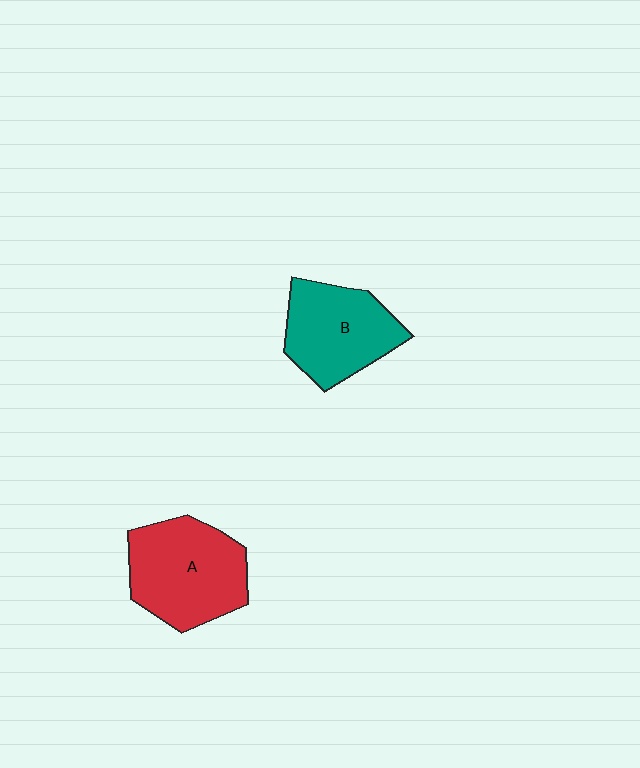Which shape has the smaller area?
Shape B (teal).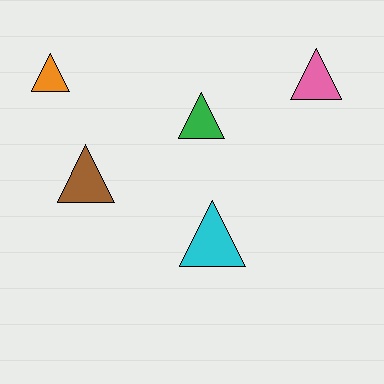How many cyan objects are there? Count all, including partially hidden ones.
There is 1 cyan object.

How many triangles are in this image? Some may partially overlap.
There are 5 triangles.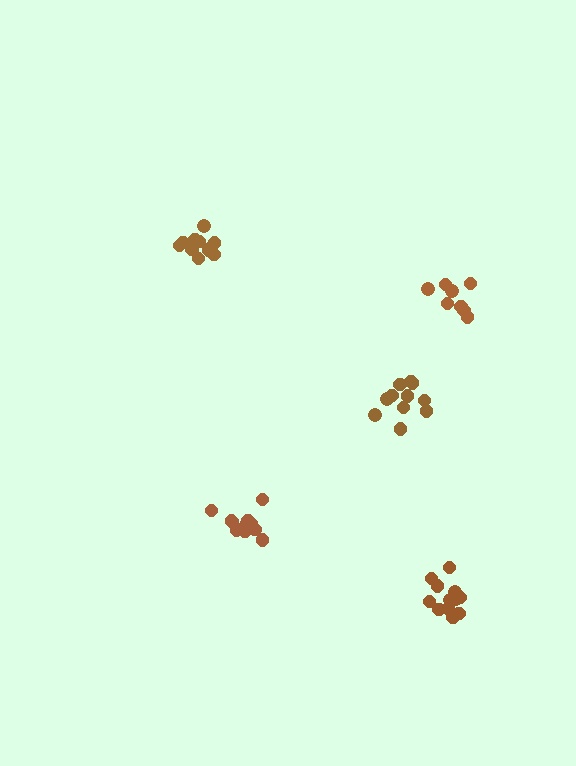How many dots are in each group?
Group 1: 12 dots, Group 2: 12 dots, Group 3: 8 dots, Group 4: 11 dots, Group 5: 12 dots (55 total).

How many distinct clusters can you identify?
There are 5 distinct clusters.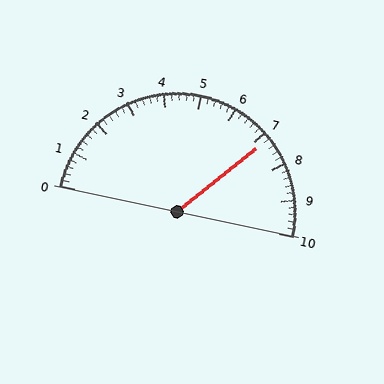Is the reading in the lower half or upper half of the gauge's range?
The reading is in the upper half of the range (0 to 10).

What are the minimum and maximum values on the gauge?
The gauge ranges from 0 to 10.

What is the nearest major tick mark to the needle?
The nearest major tick mark is 7.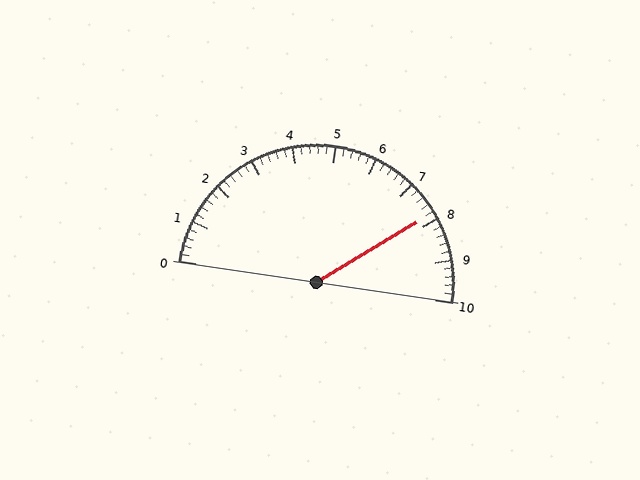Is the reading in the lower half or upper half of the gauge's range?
The reading is in the upper half of the range (0 to 10).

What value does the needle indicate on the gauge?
The needle indicates approximately 7.8.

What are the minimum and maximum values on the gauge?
The gauge ranges from 0 to 10.